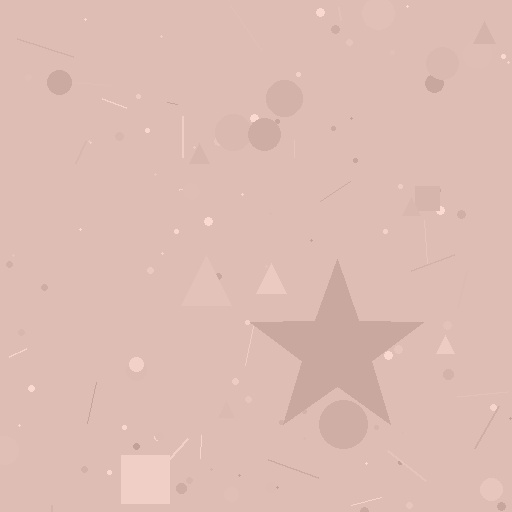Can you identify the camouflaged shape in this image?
The camouflaged shape is a star.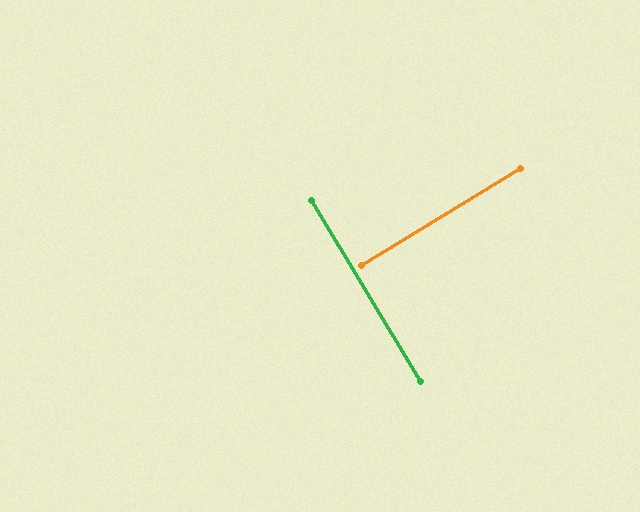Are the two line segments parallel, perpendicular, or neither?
Perpendicular — they meet at approximately 90°.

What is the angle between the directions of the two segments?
Approximately 90 degrees.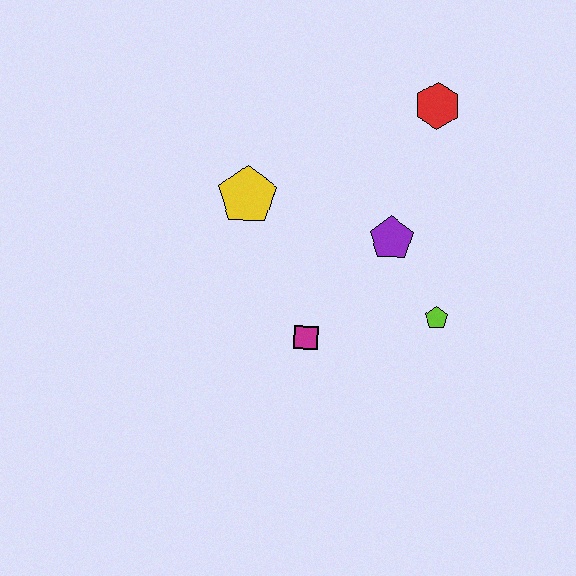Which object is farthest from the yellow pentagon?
The lime pentagon is farthest from the yellow pentagon.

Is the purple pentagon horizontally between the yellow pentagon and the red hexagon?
Yes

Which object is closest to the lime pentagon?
The purple pentagon is closest to the lime pentagon.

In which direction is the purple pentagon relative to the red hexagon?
The purple pentagon is below the red hexagon.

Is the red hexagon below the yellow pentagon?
No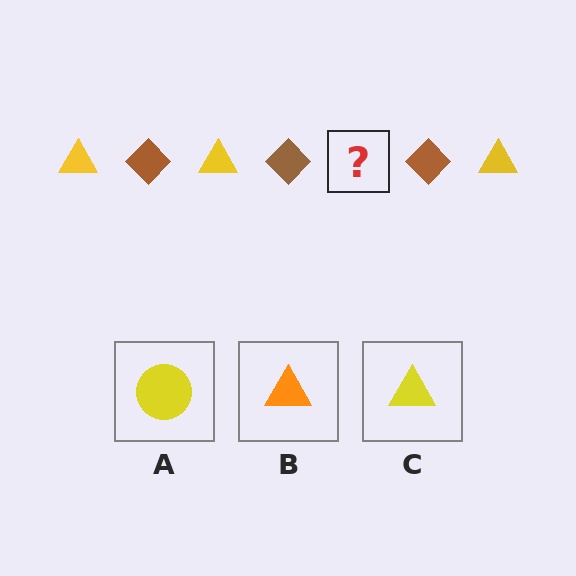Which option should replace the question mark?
Option C.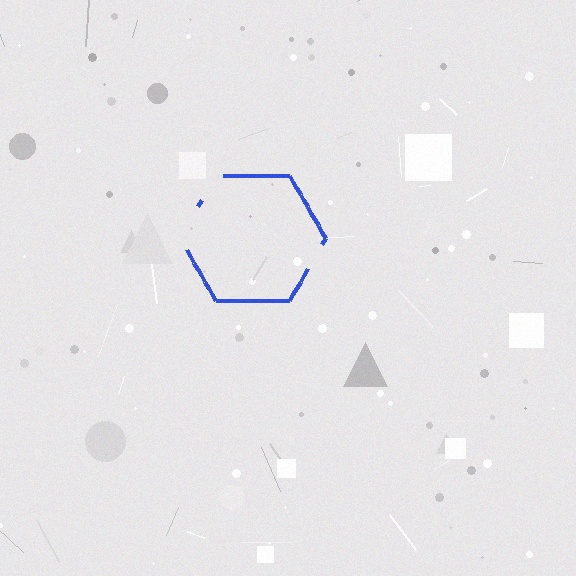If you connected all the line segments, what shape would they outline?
They would outline a hexagon.